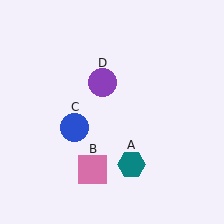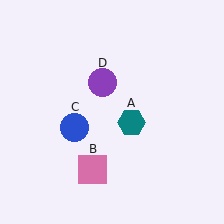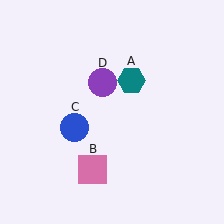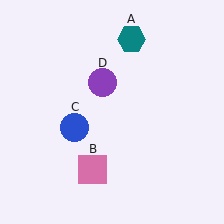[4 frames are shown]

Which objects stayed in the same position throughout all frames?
Pink square (object B) and blue circle (object C) and purple circle (object D) remained stationary.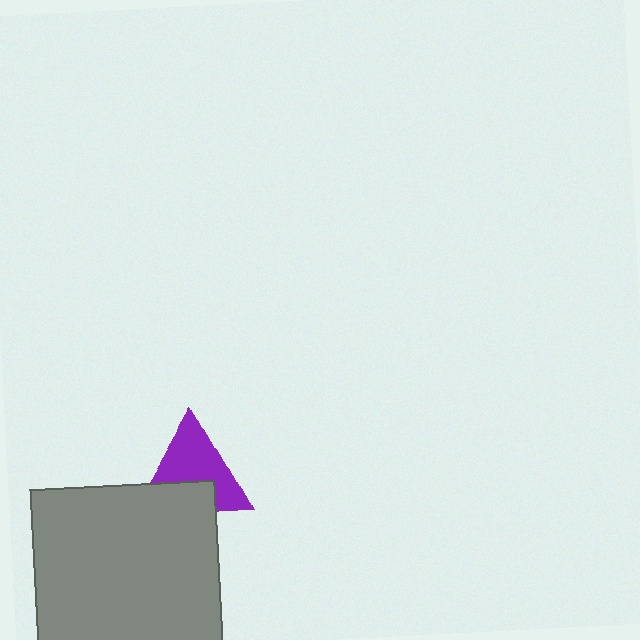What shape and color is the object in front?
The object in front is a gray square.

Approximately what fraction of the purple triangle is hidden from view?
Roughly 37% of the purple triangle is hidden behind the gray square.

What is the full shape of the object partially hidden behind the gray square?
The partially hidden object is a purple triangle.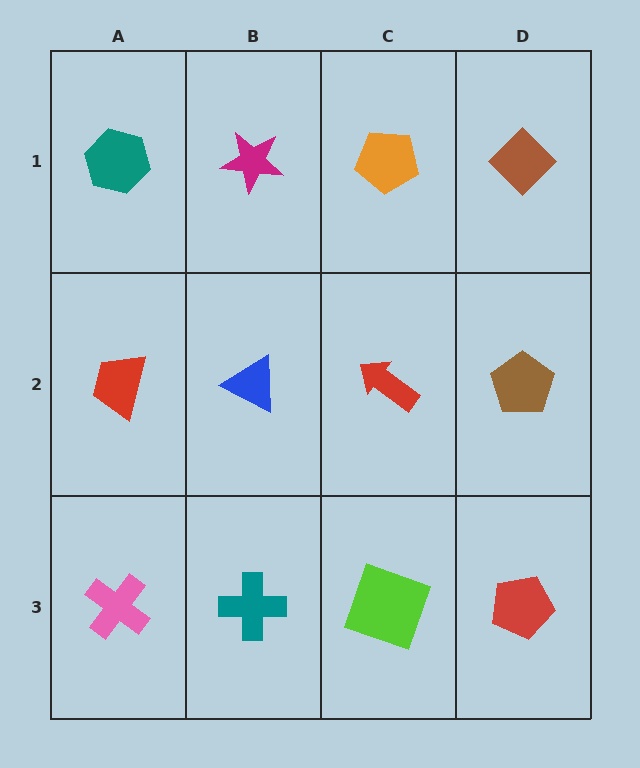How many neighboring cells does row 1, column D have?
2.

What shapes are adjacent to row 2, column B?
A magenta star (row 1, column B), a teal cross (row 3, column B), a red trapezoid (row 2, column A), a red arrow (row 2, column C).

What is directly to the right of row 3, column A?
A teal cross.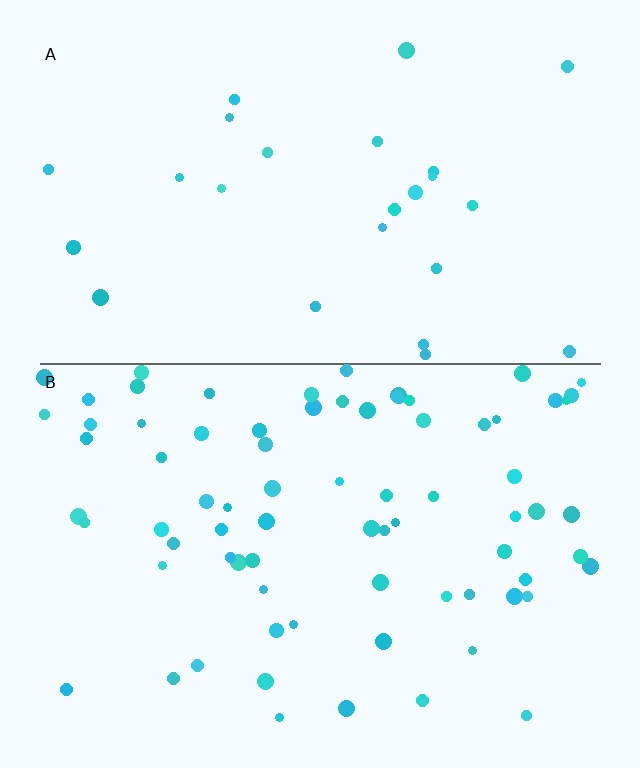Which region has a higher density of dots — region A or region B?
B (the bottom).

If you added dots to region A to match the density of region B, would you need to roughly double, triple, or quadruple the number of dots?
Approximately triple.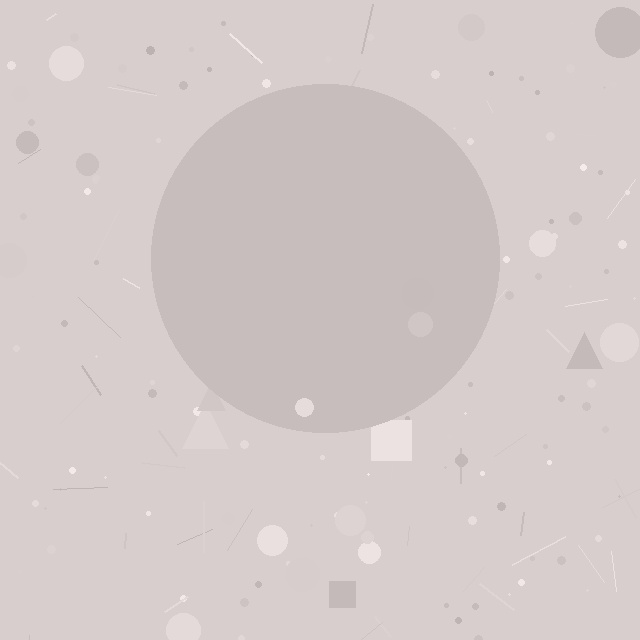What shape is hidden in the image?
A circle is hidden in the image.